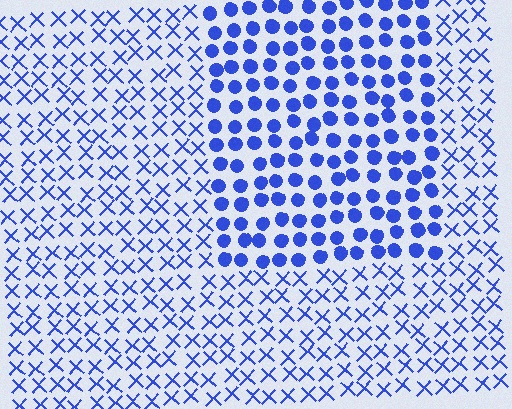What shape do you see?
I see a rectangle.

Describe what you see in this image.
The image is filled with small blue elements arranged in a uniform grid. A rectangle-shaped region contains circles, while the surrounding area contains X marks. The boundary is defined purely by the change in element shape.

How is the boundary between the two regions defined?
The boundary is defined by a change in element shape: circles inside vs. X marks outside. All elements share the same color and spacing.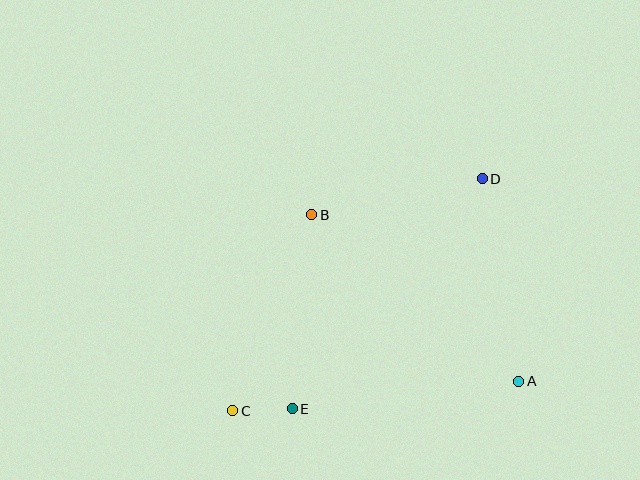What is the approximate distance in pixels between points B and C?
The distance between B and C is approximately 211 pixels.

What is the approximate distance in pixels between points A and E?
The distance between A and E is approximately 228 pixels.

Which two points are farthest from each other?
Points C and D are farthest from each other.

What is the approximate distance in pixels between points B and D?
The distance between B and D is approximately 175 pixels.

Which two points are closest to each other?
Points C and E are closest to each other.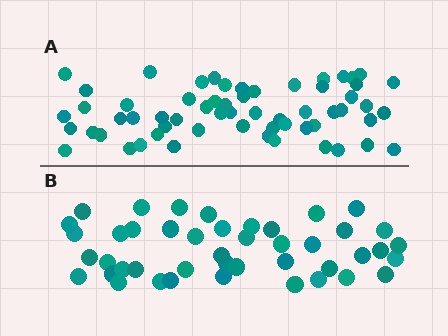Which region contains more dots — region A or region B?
Region A (the top region) has more dots.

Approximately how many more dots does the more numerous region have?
Region A has approximately 15 more dots than region B.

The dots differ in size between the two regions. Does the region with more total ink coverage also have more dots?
No. Region B has more total ink coverage because its dots are larger, but region A actually contains more individual dots. Total area can be misleading — the number of items is what matters here.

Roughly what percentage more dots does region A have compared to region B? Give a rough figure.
About 35% more.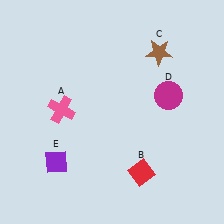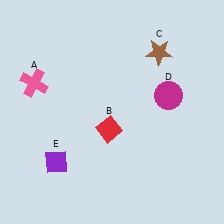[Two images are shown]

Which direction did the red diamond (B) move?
The red diamond (B) moved up.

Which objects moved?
The objects that moved are: the pink cross (A), the red diamond (B).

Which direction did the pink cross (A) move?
The pink cross (A) moved left.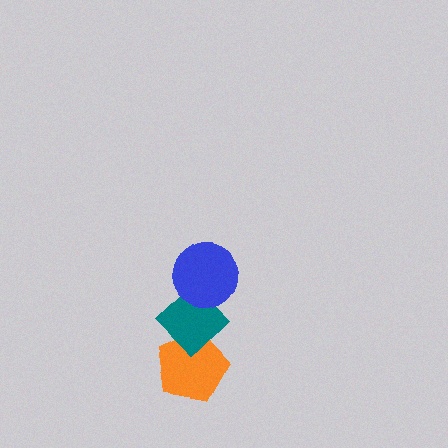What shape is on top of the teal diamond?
The blue circle is on top of the teal diamond.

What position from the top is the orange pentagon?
The orange pentagon is 3rd from the top.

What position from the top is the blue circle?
The blue circle is 1st from the top.